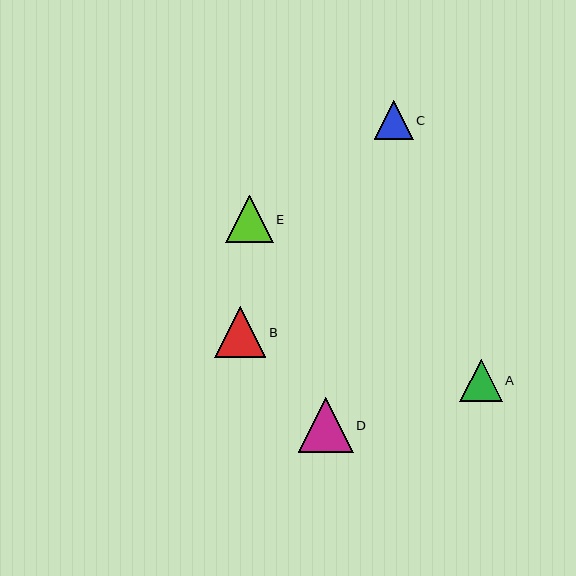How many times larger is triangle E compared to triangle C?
Triangle E is approximately 1.2 times the size of triangle C.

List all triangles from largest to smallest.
From largest to smallest: D, B, E, A, C.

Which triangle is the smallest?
Triangle C is the smallest with a size of approximately 39 pixels.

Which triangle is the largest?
Triangle D is the largest with a size of approximately 55 pixels.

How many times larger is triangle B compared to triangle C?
Triangle B is approximately 1.3 times the size of triangle C.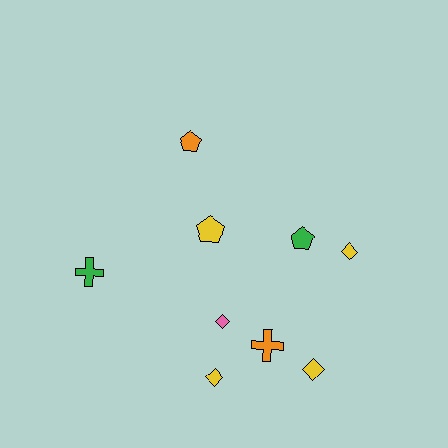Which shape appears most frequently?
Diamond, with 4 objects.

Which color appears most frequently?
Yellow, with 4 objects.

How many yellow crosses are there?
There are no yellow crosses.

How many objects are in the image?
There are 9 objects.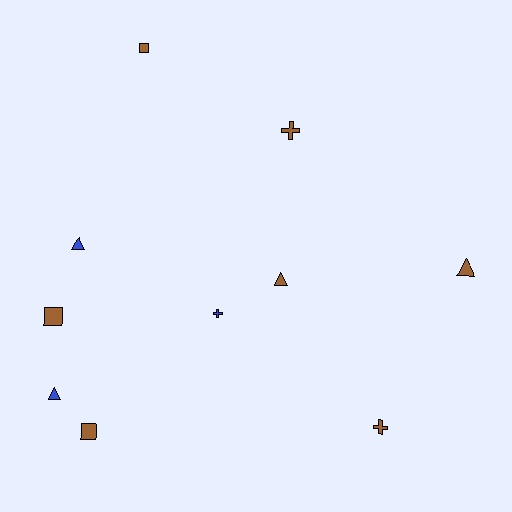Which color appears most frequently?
Brown, with 7 objects.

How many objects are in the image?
There are 10 objects.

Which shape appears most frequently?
Triangle, with 4 objects.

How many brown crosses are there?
There are 2 brown crosses.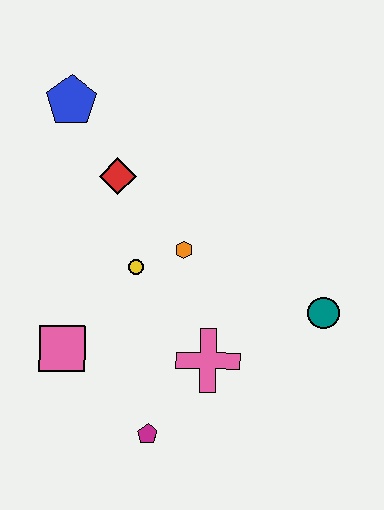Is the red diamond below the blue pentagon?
Yes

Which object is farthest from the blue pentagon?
The magenta pentagon is farthest from the blue pentagon.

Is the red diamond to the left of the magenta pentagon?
Yes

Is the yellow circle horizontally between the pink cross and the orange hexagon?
No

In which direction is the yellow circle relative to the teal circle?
The yellow circle is to the left of the teal circle.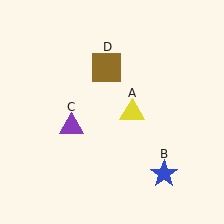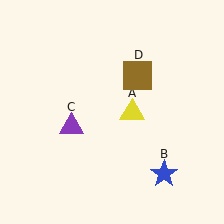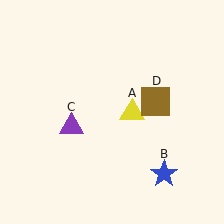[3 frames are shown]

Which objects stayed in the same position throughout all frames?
Yellow triangle (object A) and blue star (object B) and purple triangle (object C) remained stationary.